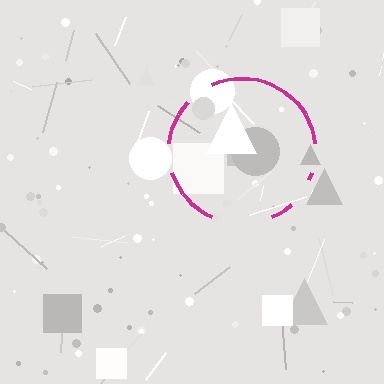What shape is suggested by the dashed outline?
The dashed outline suggests a circle.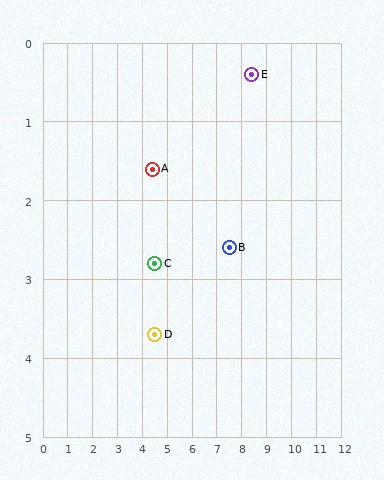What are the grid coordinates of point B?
Point B is at approximately (7.5, 2.6).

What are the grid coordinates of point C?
Point C is at approximately (4.5, 2.8).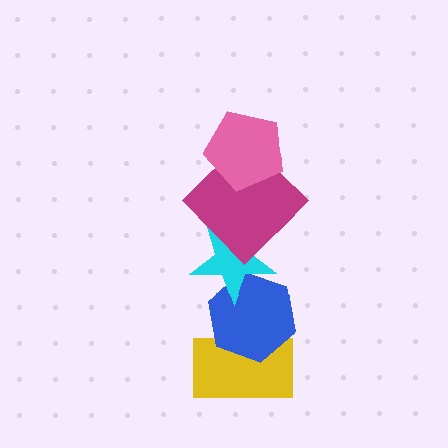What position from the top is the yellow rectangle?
The yellow rectangle is 5th from the top.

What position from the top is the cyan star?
The cyan star is 3rd from the top.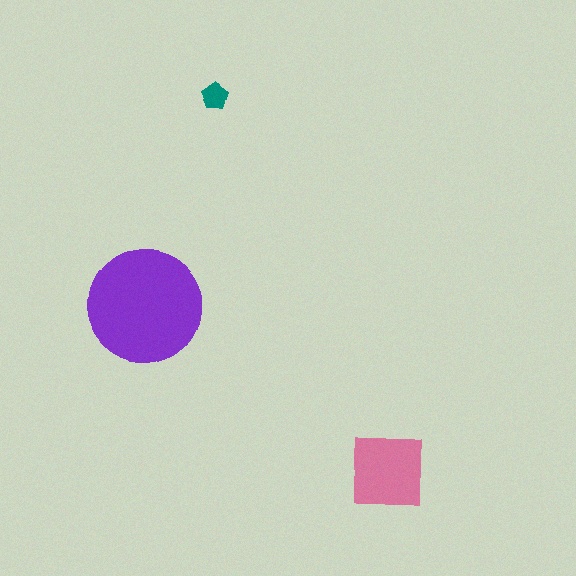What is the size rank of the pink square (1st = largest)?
2nd.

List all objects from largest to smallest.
The purple circle, the pink square, the teal pentagon.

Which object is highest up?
The teal pentagon is topmost.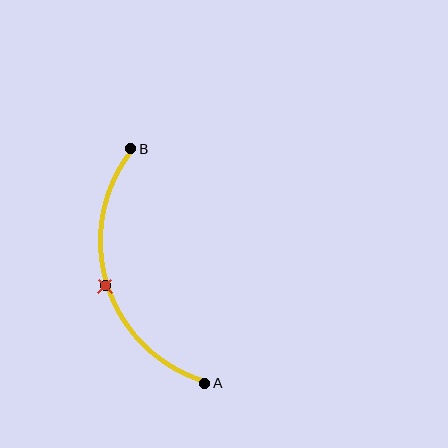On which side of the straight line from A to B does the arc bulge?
The arc bulges to the left of the straight line connecting A and B.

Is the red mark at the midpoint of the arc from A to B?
Yes. The red mark lies on the arc at equal arc-length from both A and B — it is the arc midpoint.